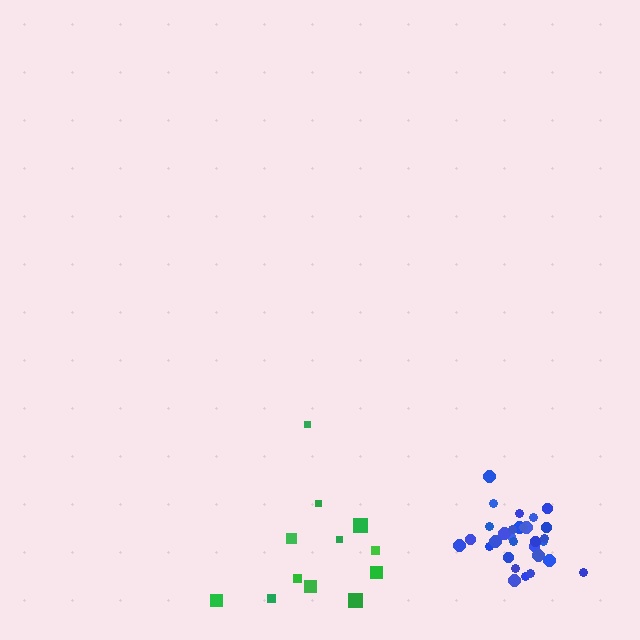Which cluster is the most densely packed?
Blue.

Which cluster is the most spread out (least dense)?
Green.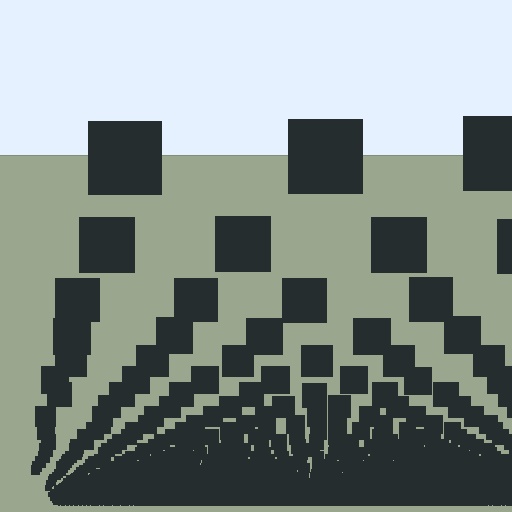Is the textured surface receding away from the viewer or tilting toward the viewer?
The surface appears to tilt toward the viewer. Texture elements get larger and sparser toward the top.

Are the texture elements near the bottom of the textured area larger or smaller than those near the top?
Smaller. The gradient is inverted — elements near the bottom are smaller and denser.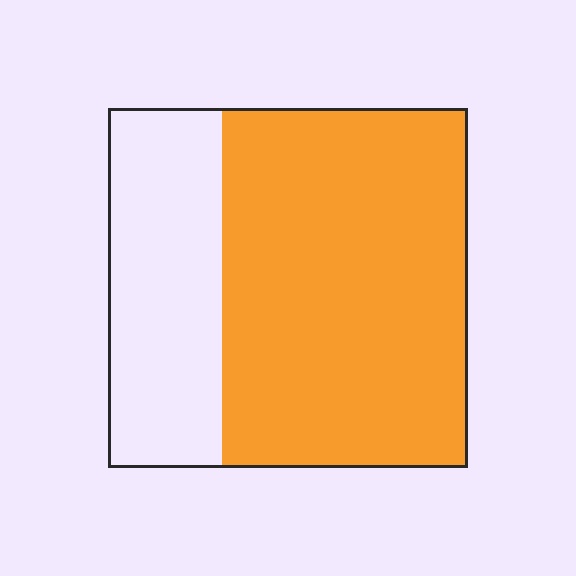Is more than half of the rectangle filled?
Yes.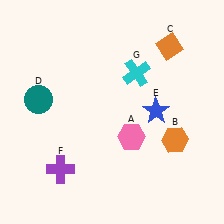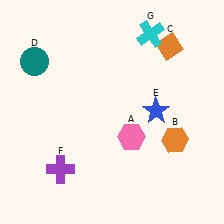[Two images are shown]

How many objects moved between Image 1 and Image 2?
2 objects moved between the two images.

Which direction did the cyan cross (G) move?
The cyan cross (G) moved up.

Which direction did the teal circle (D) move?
The teal circle (D) moved up.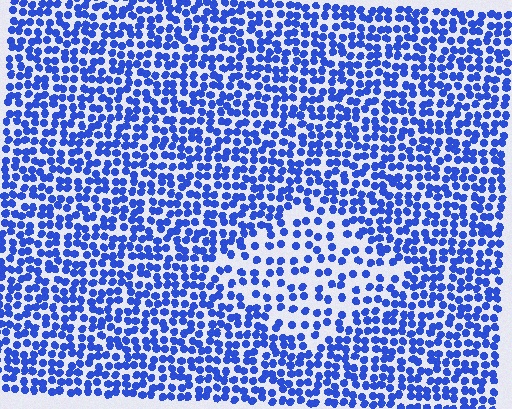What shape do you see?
I see a diamond.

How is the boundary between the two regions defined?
The boundary is defined by a change in element density (approximately 1.9x ratio). All elements are the same color, size, and shape.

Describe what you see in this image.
The image contains small blue elements arranged at two different densities. A diamond-shaped region is visible where the elements are less densely packed than the surrounding area.